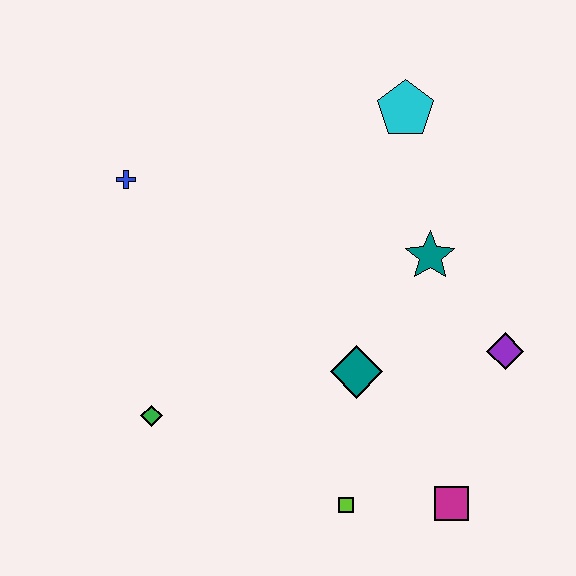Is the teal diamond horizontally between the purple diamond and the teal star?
No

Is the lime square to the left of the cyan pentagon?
Yes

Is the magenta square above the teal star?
No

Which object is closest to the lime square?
The magenta square is closest to the lime square.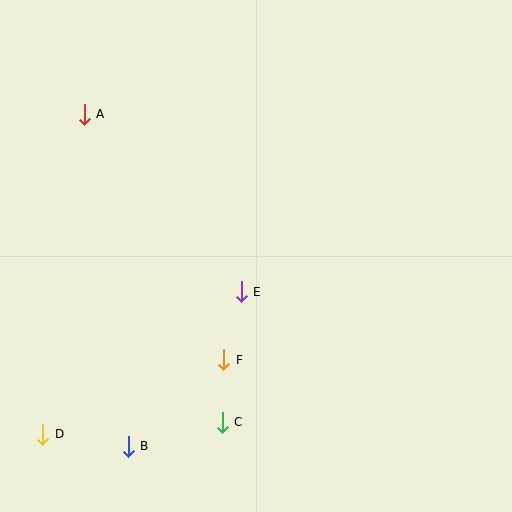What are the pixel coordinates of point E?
Point E is at (241, 292).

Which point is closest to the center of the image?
Point E at (241, 292) is closest to the center.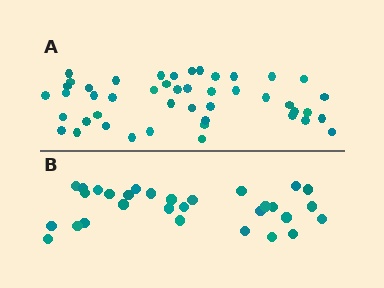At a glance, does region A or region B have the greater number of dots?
Region A (the top region) has more dots.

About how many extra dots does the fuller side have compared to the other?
Region A has approximately 15 more dots than region B.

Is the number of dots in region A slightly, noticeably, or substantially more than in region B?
Region A has substantially more. The ratio is roughly 1.5 to 1.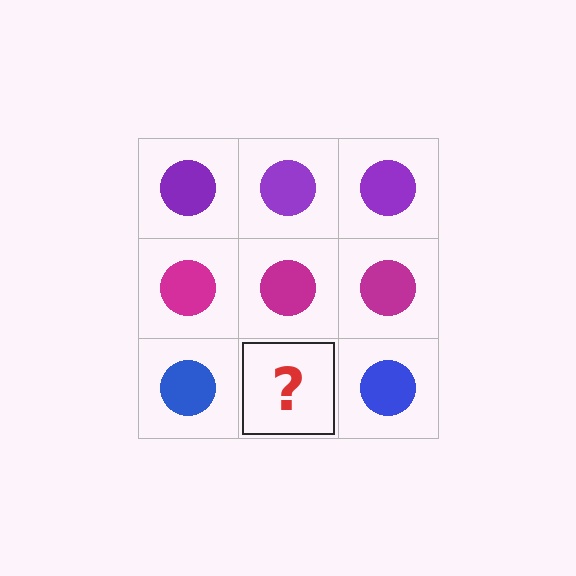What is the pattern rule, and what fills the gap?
The rule is that each row has a consistent color. The gap should be filled with a blue circle.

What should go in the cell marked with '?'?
The missing cell should contain a blue circle.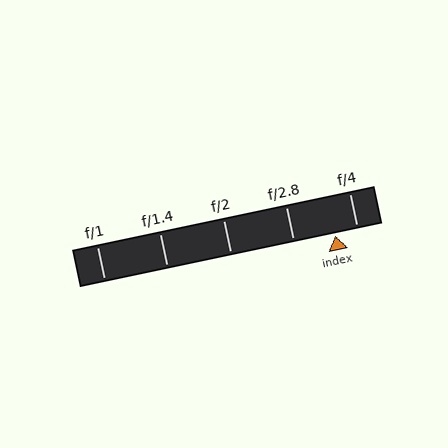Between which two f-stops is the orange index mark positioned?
The index mark is between f/2.8 and f/4.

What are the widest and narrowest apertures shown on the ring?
The widest aperture shown is f/1 and the narrowest is f/4.